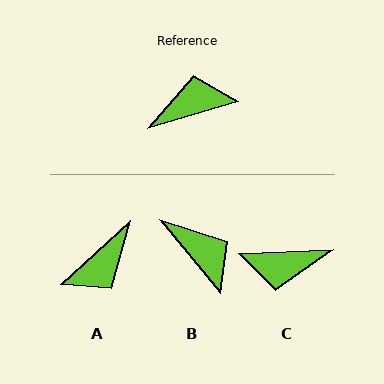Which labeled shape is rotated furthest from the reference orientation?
C, about 165 degrees away.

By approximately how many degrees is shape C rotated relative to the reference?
Approximately 165 degrees counter-clockwise.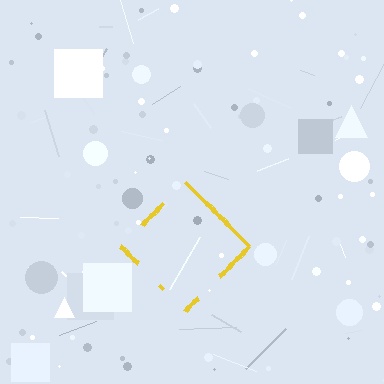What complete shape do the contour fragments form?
The contour fragments form a diamond.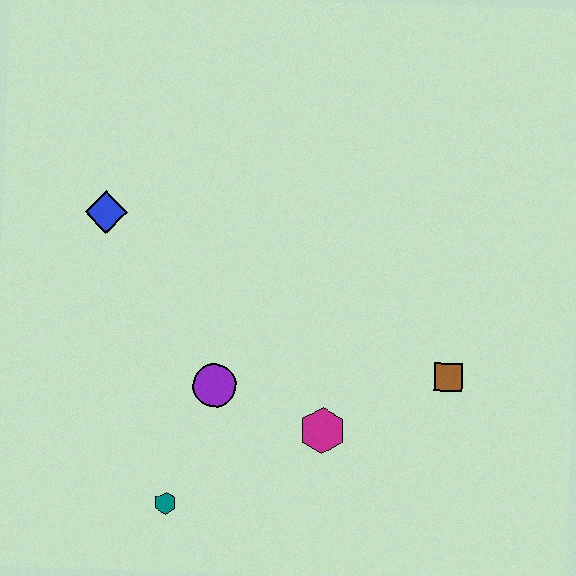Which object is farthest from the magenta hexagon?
The blue diamond is farthest from the magenta hexagon.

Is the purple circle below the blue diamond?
Yes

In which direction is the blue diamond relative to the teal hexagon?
The blue diamond is above the teal hexagon.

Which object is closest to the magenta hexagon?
The purple circle is closest to the magenta hexagon.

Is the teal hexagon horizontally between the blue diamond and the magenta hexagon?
Yes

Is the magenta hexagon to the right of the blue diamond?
Yes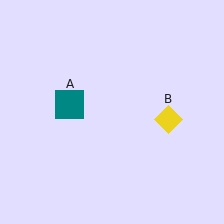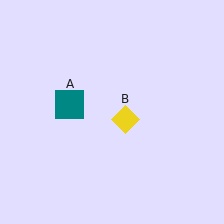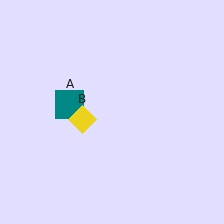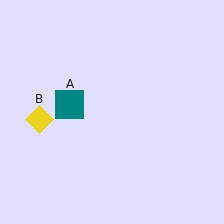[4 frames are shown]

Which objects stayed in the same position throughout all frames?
Teal square (object A) remained stationary.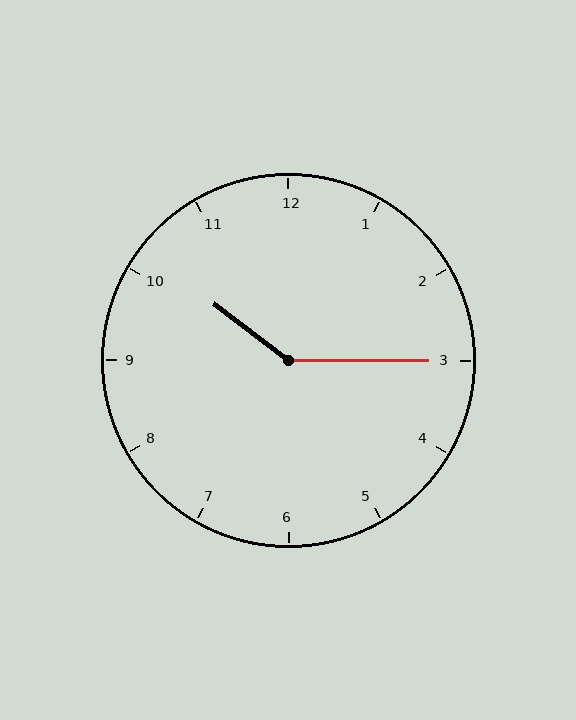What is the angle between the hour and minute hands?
Approximately 142 degrees.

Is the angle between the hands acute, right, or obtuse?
It is obtuse.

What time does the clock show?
10:15.